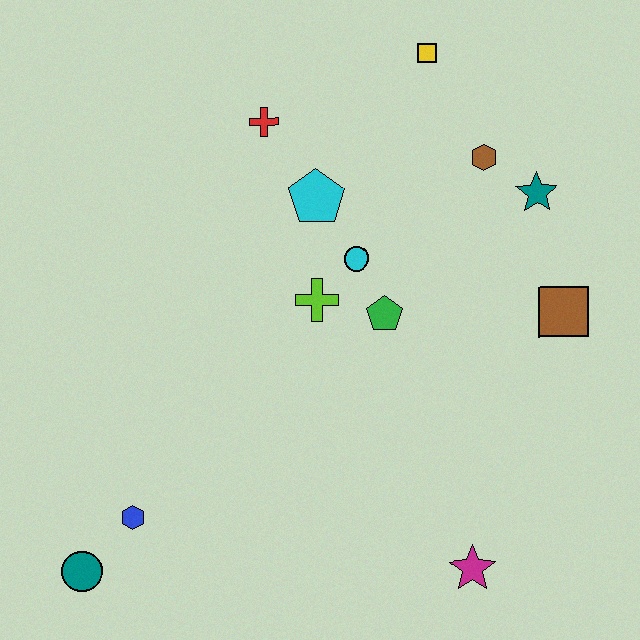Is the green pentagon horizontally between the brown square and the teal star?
No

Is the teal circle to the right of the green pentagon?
No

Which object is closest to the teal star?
The brown hexagon is closest to the teal star.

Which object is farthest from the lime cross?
The teal circle is farthest from the lime cross.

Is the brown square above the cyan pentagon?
No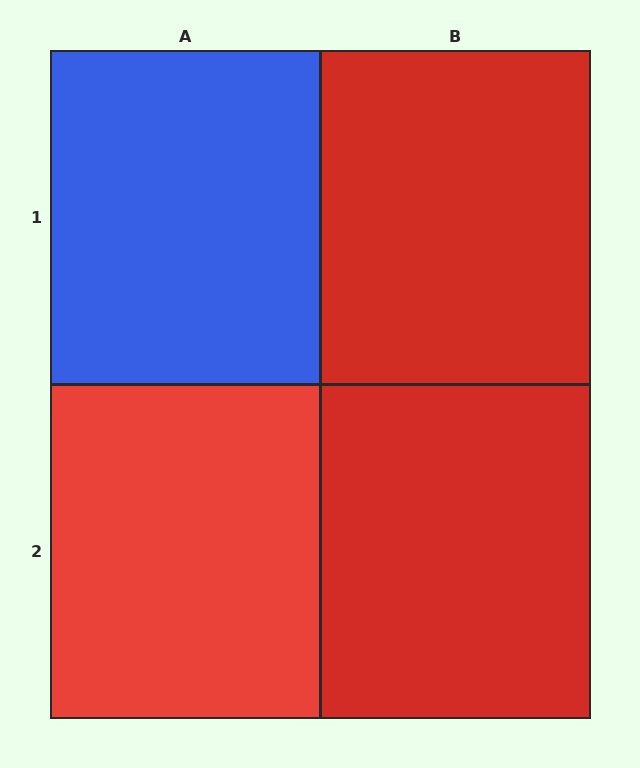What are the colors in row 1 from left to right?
Blue, red.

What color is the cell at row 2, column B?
Red.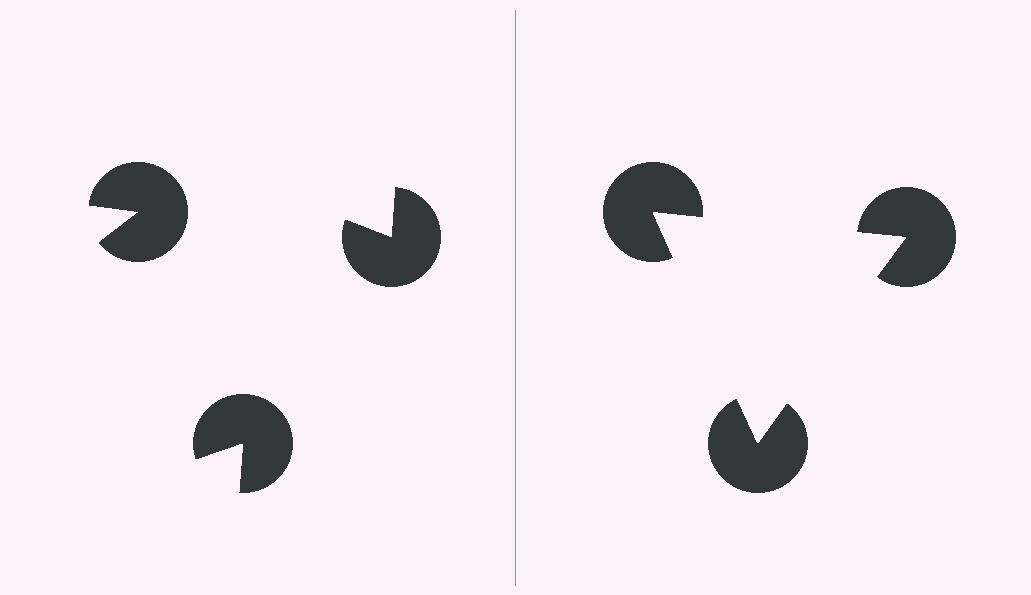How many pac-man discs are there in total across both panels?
6 — 3 on each side.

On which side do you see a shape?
An illusory triangle appears on the right side. On the left side the wedge cuts are rotated, so no coherent shape forms.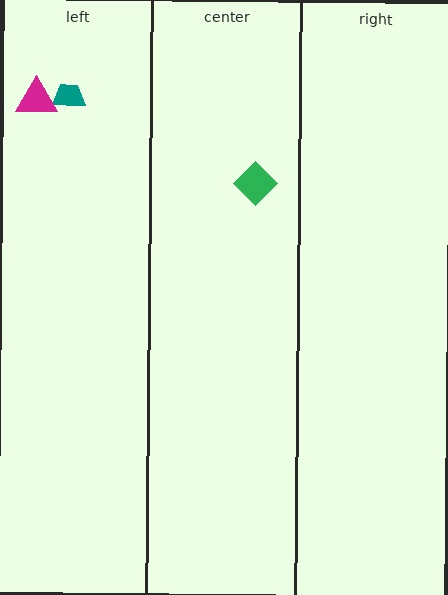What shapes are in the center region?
The green diamond.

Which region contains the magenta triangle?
The left region.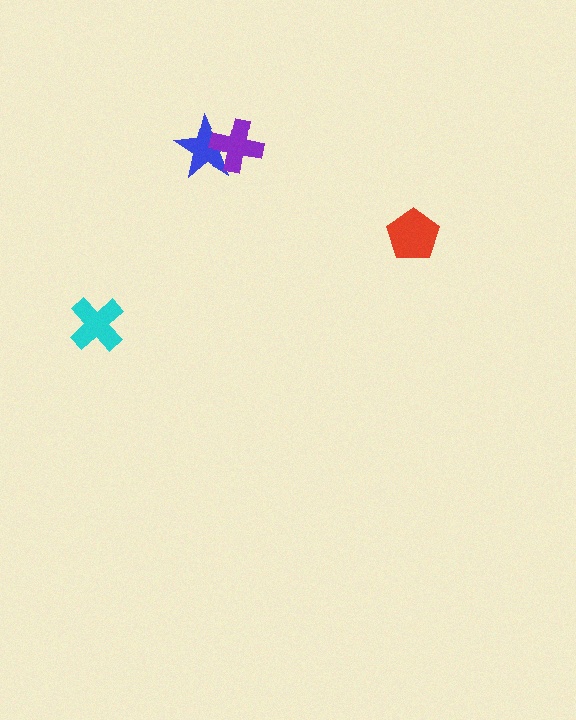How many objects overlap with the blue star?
1 object overlaps with the blue star.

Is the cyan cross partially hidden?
No, no other shape covers it.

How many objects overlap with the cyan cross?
0 objects overlap with the cyan cross.